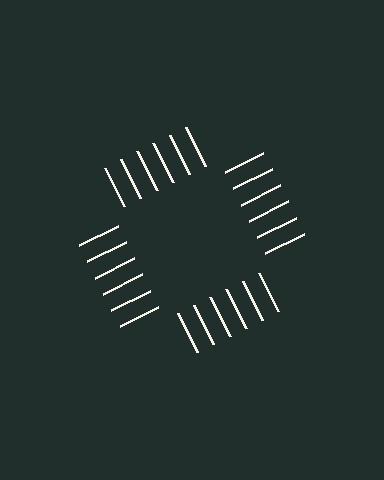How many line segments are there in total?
24 — 6 along each of the 4 edges.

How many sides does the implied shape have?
4 sides — the line-ends trace a square.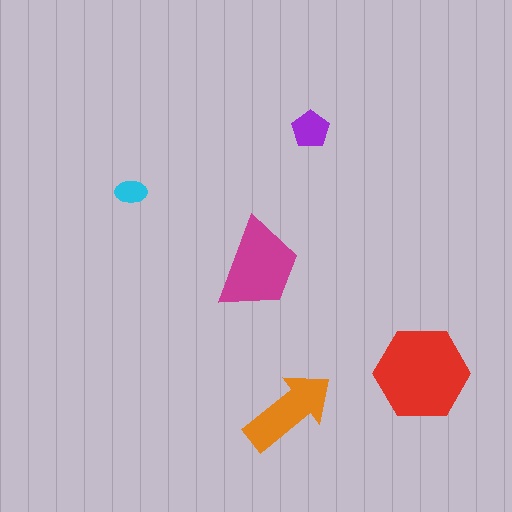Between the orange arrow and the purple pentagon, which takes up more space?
The orange arrow.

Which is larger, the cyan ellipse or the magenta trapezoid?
The magenta trapezoid.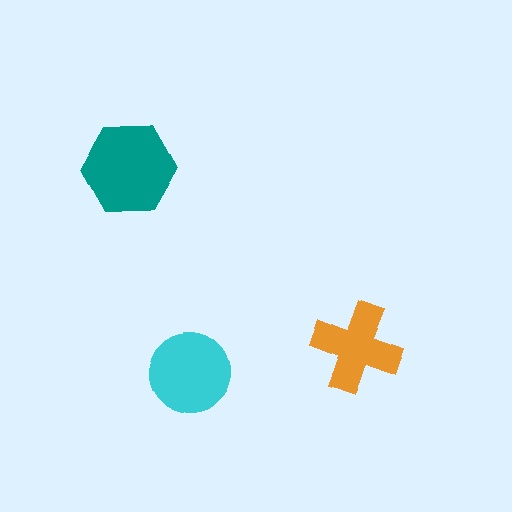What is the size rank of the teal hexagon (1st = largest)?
1st.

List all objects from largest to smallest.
The teal hexagon, the cyan circle, the orange cross.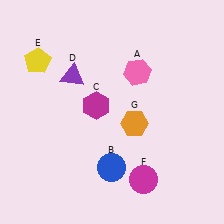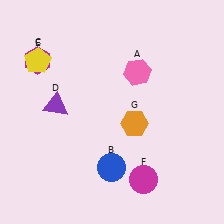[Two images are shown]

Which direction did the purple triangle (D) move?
The purple triangle (D) moved down.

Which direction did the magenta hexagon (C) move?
The magenta hexagon (C) moved left.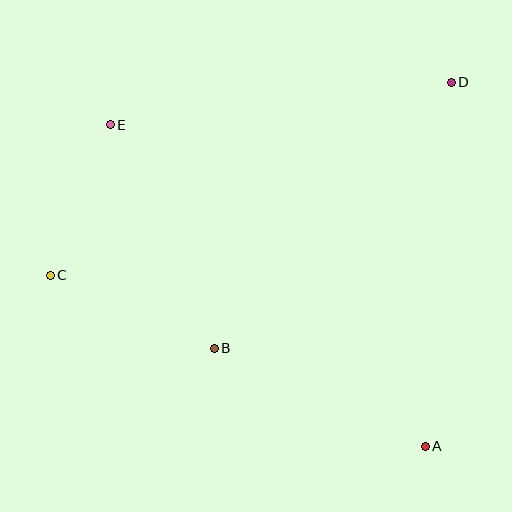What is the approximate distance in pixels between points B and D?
The distance between B and D is approximately 356 pixels.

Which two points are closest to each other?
Points C and E are closest to each other.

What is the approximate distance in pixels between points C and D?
The distance between C and D is approximately 445 pixels.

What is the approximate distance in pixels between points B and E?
The distance between B and E is approximately 247 pixels.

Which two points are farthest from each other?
Points A and E are farthest from each other.